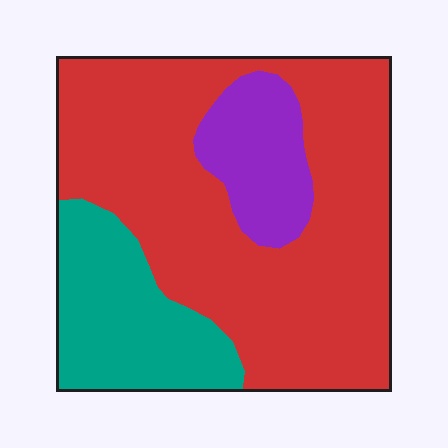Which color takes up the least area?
Purple, at roughly 15%.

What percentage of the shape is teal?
Teal takes up less than a quarter of the shape.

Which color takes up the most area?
Red, at roughly 65%.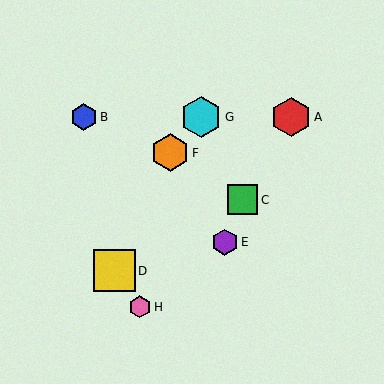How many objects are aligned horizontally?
3 objects (A, B, G) are aligned horizontally.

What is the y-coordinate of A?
Object A is at y≈117.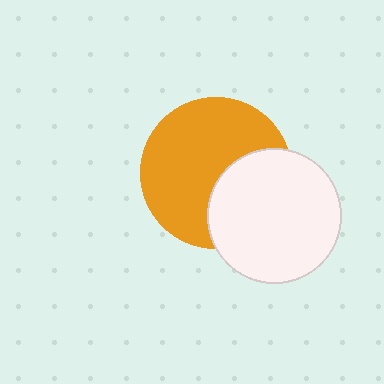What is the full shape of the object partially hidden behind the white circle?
The partially hidden object is an orange circle.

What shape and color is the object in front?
The object in front is a white circle.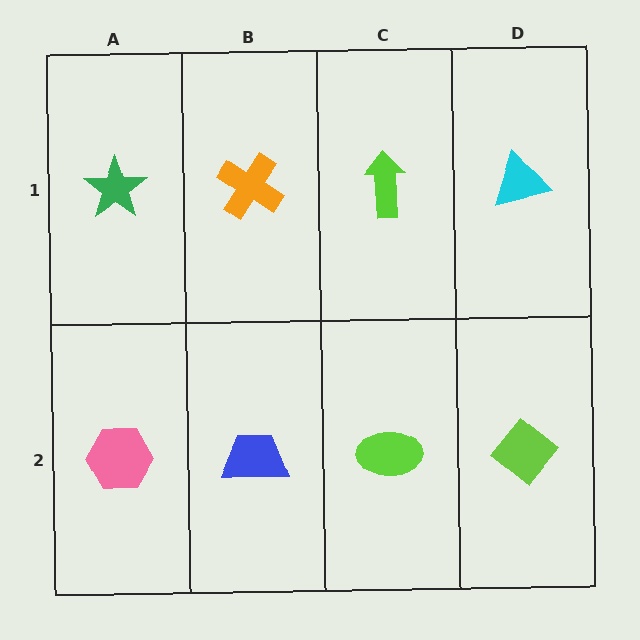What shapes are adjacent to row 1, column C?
A lime ellipse (row 2, column C), an orange cross (row 1, column B), a cyan triangle (row 1, column D).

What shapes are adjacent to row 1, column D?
A lime diamond (row 2, column D), a lime arrow (row 1, column C).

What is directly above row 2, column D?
A cyan triangle.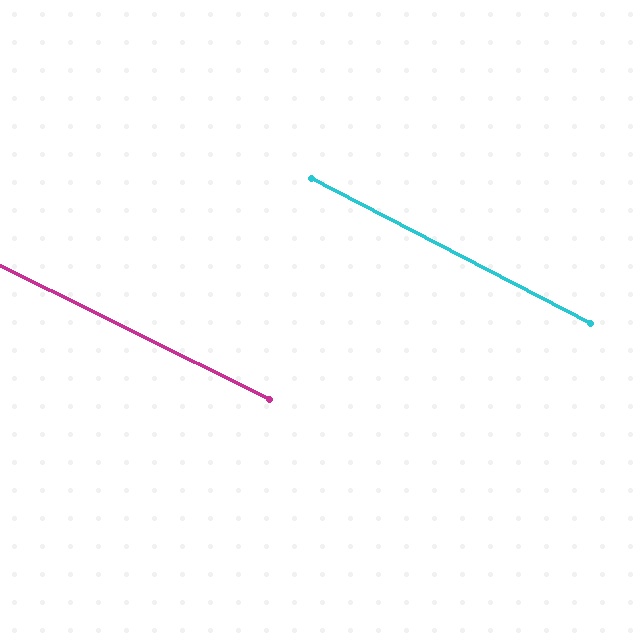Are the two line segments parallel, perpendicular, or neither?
Parallel — their directions differ by only 1.2°.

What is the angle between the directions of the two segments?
Approximately 1 degree.